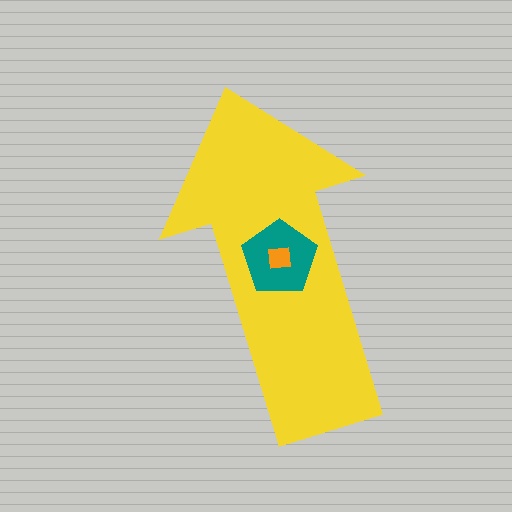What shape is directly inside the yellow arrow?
The teal pentagon.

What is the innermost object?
The orange square.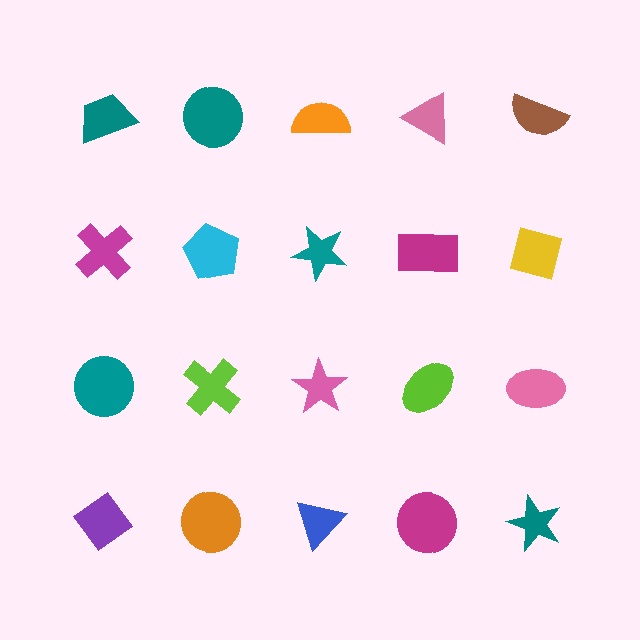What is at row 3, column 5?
A pink ellipse.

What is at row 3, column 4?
A lime ellipse.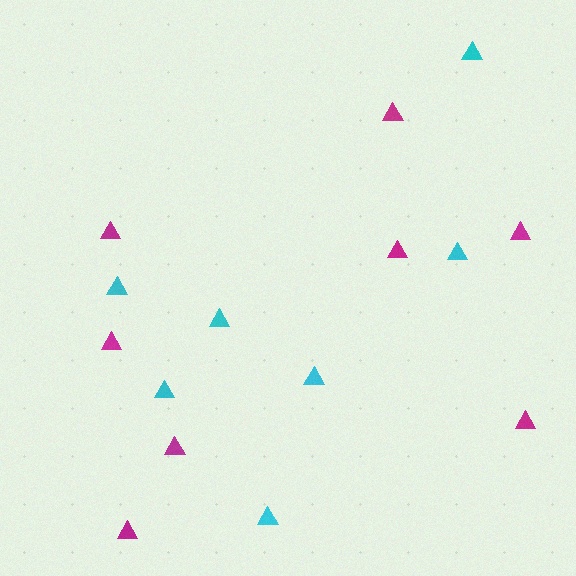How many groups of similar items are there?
There are 2 groups: one group of magenta triangles (8) and one group of cyan triangles (7).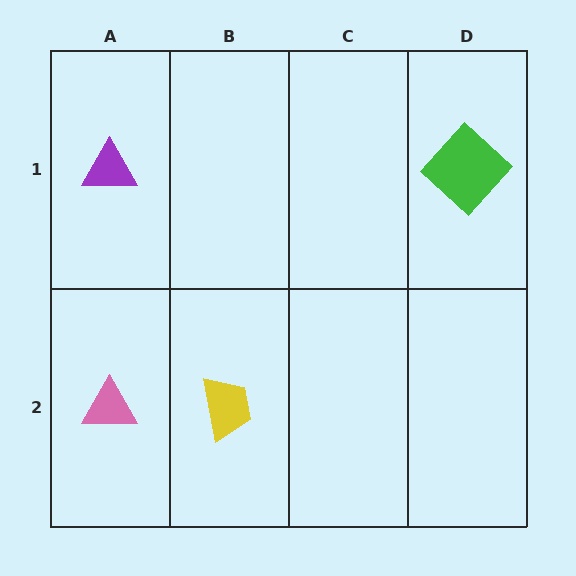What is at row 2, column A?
A pink triangle.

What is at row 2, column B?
A yellow trapezoid.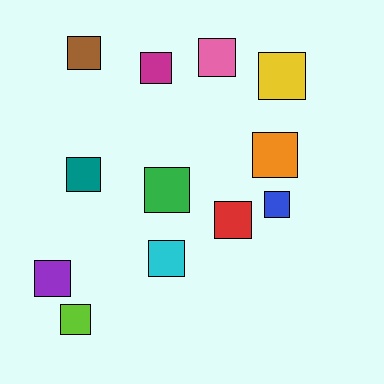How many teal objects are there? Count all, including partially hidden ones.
There is 1 teal object.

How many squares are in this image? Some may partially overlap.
There are 12 squares.